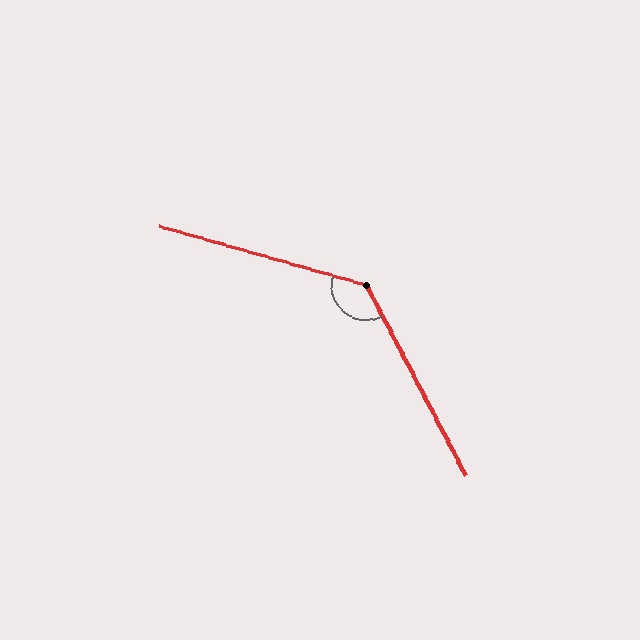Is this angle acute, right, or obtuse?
It is obtuse.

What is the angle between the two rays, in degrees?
Approximately 133 degrees.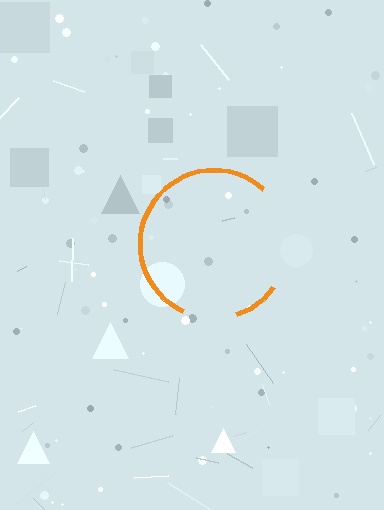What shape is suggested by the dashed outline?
The dashed outline suggests a circle.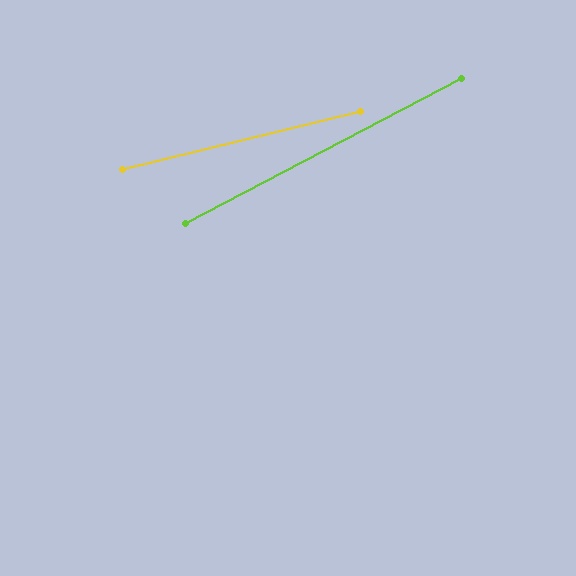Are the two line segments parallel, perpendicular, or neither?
Neither parallel nor perpendicular — they differ by about 14°.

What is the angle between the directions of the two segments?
Approximately 14 degrees.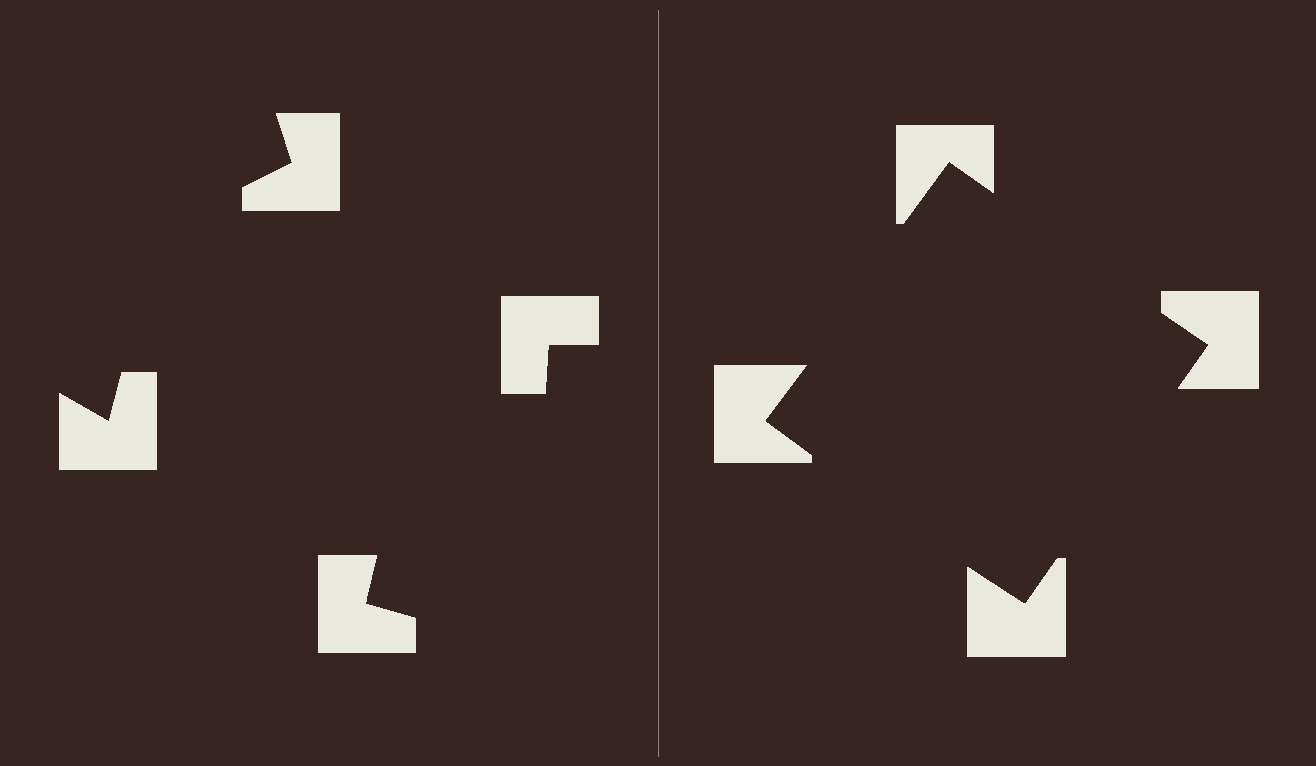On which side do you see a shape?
An illusory square appears on the right side. On the left side the wedge cuts are rotated, so no coherent shape forms.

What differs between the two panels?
The notched squares are positioned identically on both sides; only the wedge orientations differ. On the right they align to a square; on the left they are misaligned.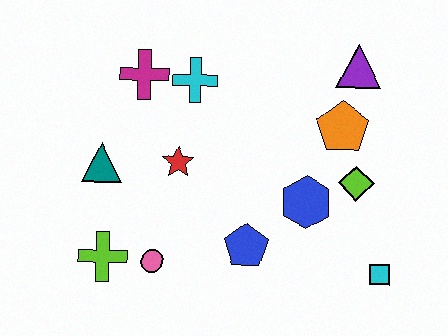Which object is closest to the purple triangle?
The orange pentagon is closest to the purple triangle.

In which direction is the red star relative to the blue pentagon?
The red star is above the blue pentagon.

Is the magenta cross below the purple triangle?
Yes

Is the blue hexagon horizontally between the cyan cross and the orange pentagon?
Yes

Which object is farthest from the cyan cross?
The cyan square is farthest from the cyan cross.